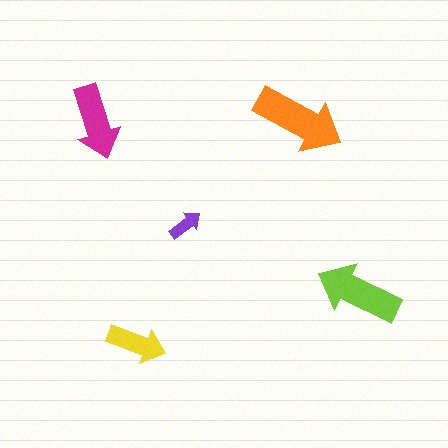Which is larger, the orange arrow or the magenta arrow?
The orange one.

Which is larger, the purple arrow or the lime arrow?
The lime one.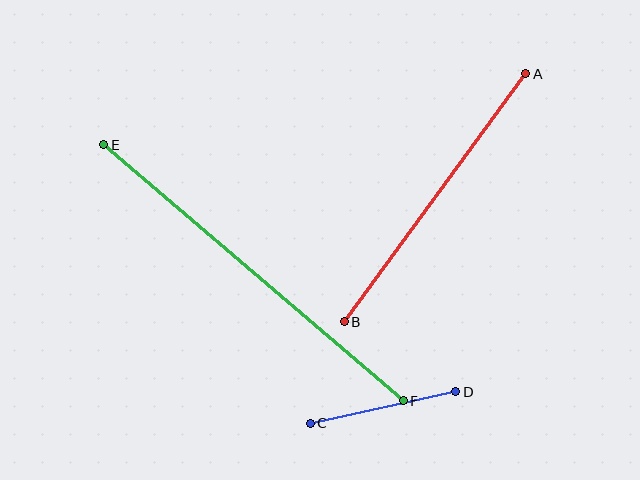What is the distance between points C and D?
The distance is approximately 149 pixels.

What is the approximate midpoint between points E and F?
The midpoint is at approximately (253, 273) pixels.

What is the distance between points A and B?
The distance is approximately 307 pixels.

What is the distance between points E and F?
The distance is approximately 395 pixels.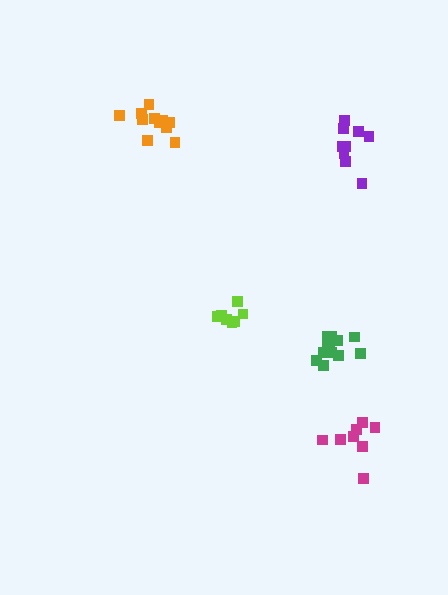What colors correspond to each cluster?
The clusters are colored: magenta, lime, green, orange, purple.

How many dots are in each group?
Group 1: 8 dots, Group 2: 8 dots, Group 3: 12 dots, Group 4: 12 dots, Group 5: 9 dots (49 total).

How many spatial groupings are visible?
There are 5 spatial groupings.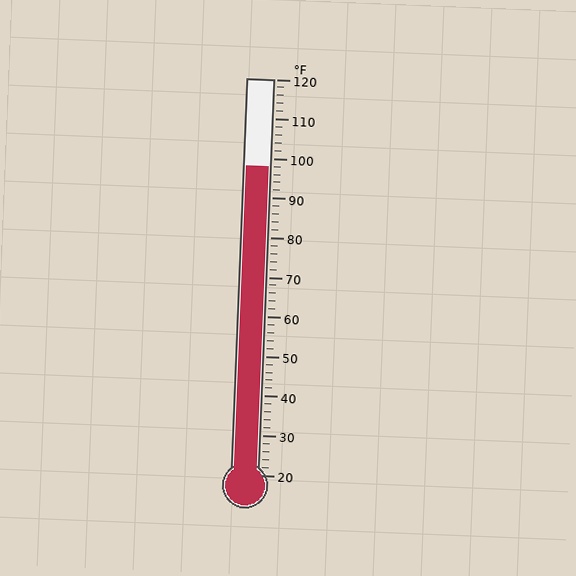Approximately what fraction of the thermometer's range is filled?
The thermometer is filled to approximately 80% of its range.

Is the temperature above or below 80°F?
The temperature is above 80°F.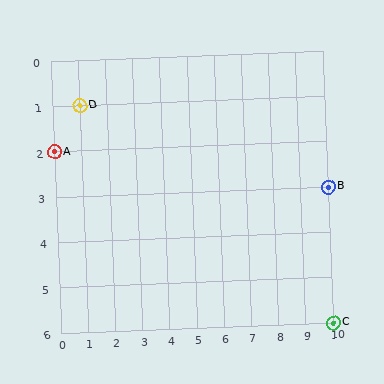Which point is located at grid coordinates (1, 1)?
Point D is at (1, 1).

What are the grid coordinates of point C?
Point C is at grid coordinates (10, 6).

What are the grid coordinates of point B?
Point B is at grid coordinates (10, 3).